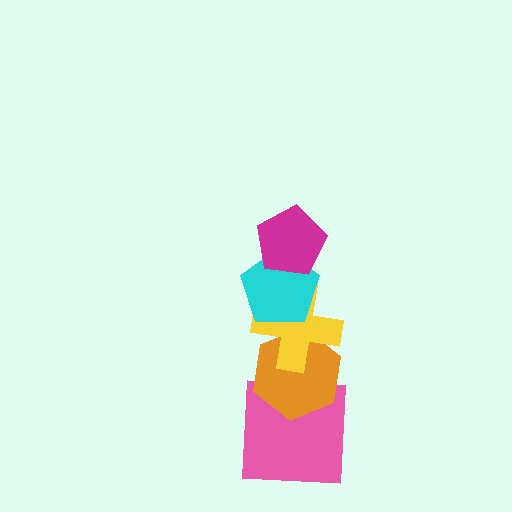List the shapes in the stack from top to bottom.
From top to bottom: the magenta pentagon, the cyan pentagon, the yellow cross, the orange hexagon, the pink square.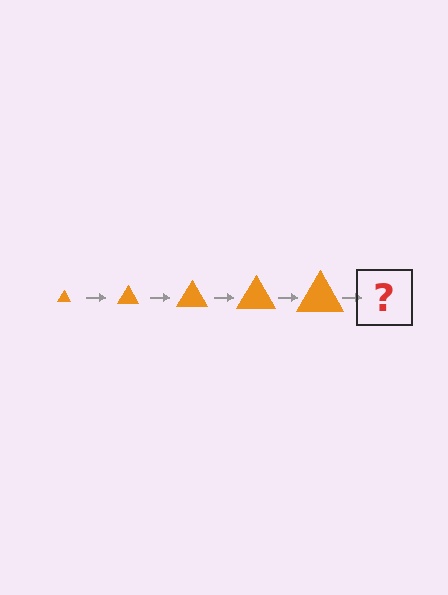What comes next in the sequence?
The next element should be an orange triangle, larger than the previous one.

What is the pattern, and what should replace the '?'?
The pattern is that the triangle gets progressively larger each step. The '?' should be an orange triangle, larger than the previous one.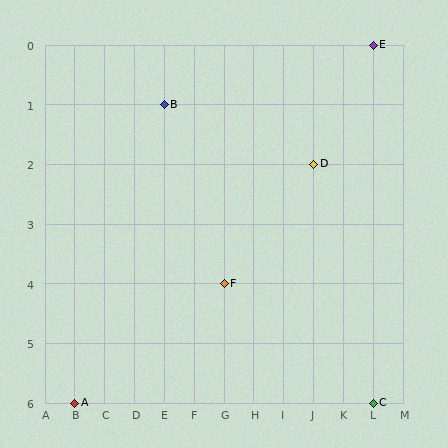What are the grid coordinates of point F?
Point F is at grid coordinates (G, 4).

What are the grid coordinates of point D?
Point D is at grid coordinates (J, 2).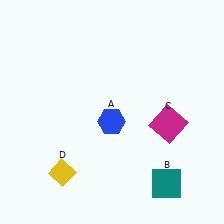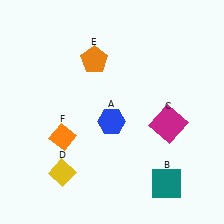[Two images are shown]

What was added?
An orange pentagon (E), an orange diamond (F) were added in Image 2.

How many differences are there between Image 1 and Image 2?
There are 2 differences between the two images.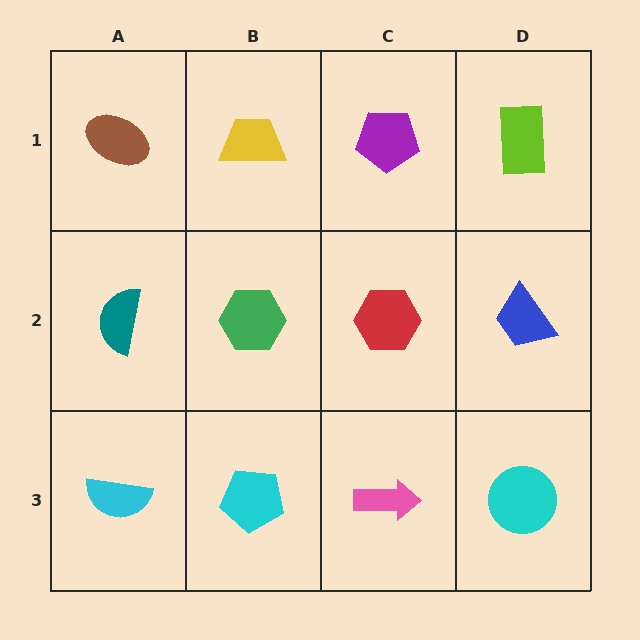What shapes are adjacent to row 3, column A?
A teal semicircle (row 2, column A), a cyan pentagon (row 3, column B).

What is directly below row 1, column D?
A blue trapezoid.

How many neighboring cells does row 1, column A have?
2.